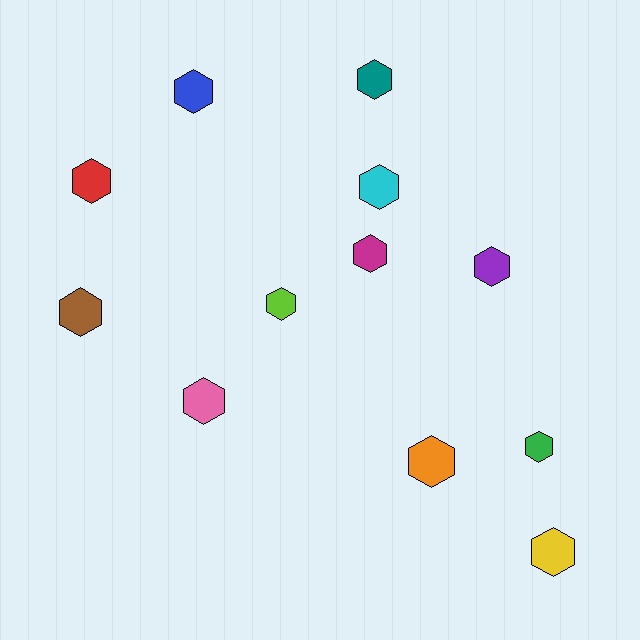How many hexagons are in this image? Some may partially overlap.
There are 12 hexagons.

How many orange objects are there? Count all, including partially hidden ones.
There is 1 orange object.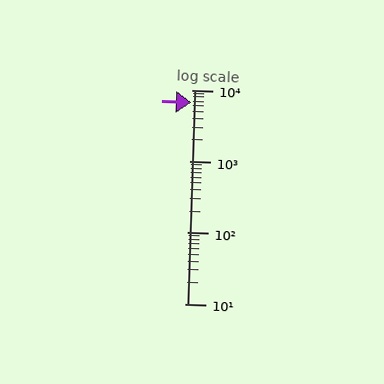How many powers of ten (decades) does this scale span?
The scale spans 3 decades, from 10 to 10000.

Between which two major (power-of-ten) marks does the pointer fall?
The pointer is between 1000 and 10000.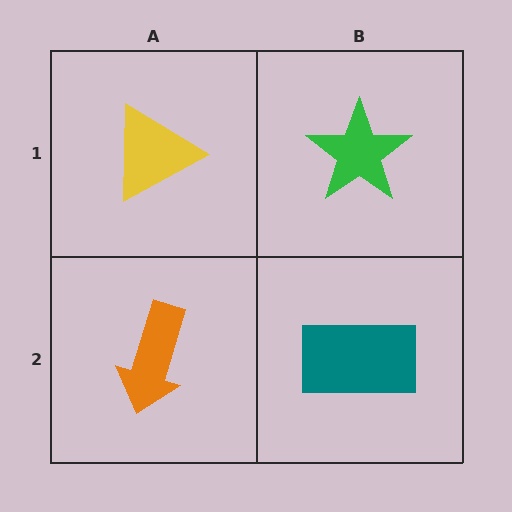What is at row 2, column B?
A teal rectangle.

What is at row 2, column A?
An orange arrow.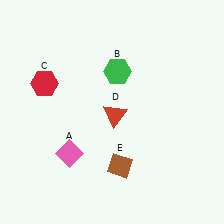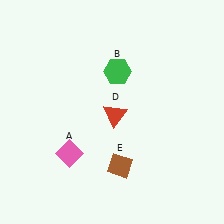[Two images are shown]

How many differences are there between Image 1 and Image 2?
There is 1 difference between the two images.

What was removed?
The red hexagon (C) was removed in Image 2.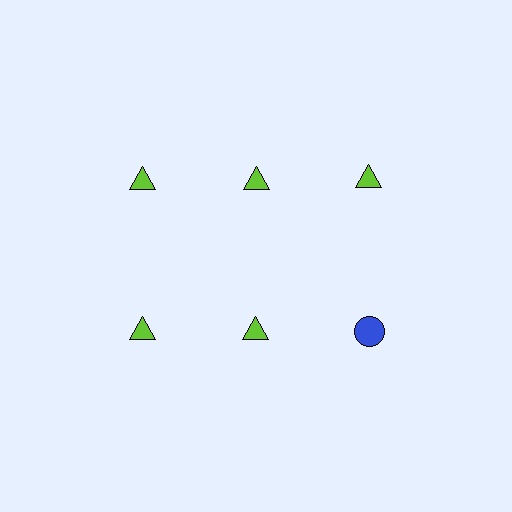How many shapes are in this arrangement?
There are 6 shapes arranged in a grid pattern.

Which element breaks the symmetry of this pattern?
The blue circle in the second row, center column breaks the symmetry. All other shapes are lime triangles.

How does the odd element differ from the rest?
It differs in both color (blue instead of lime) and shape (circle instead of triangle).